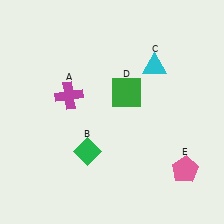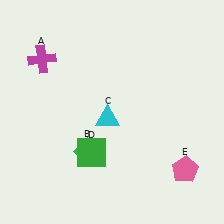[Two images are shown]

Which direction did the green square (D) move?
The green square (D) moved down.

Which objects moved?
The objects that moved are: the magenta cross (A), the cyan triangle (C), the green square (D).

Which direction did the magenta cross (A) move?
The magenta cross (A) moved up.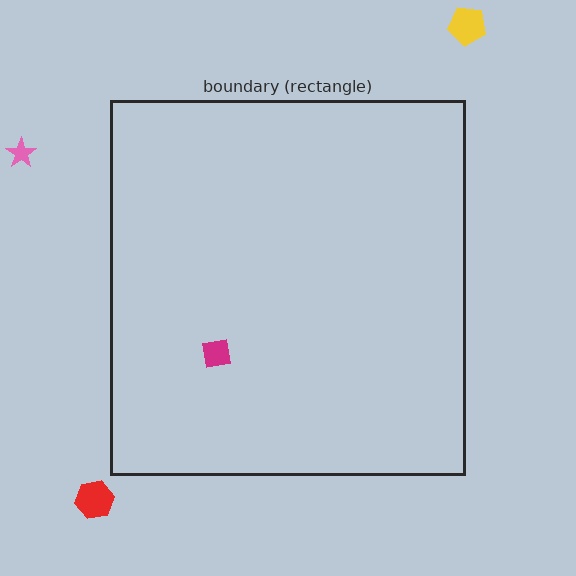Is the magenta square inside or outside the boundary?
Inside.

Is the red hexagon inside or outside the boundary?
Outside.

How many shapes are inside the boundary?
1 inside, 3 outside.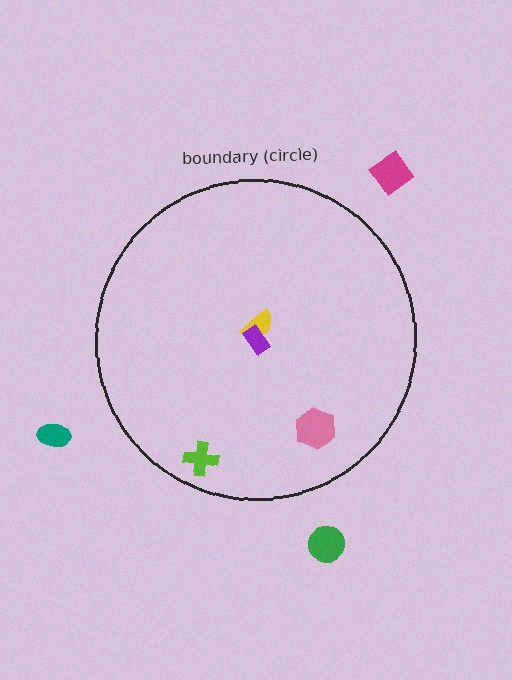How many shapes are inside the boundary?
4 inside, 3 outside.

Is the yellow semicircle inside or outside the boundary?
Inside.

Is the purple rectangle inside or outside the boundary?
Inside.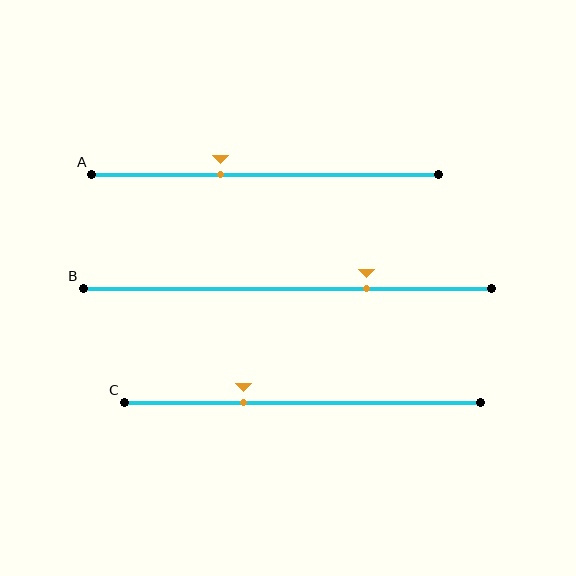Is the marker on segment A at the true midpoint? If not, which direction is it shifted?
No, the marker on segment A is shifted to the left by about 13% of the segment length.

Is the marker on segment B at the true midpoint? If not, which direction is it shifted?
No, the marker on segment B is shifted to the right by about 19% of the segment length.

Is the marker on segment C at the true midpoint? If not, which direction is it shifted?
No, the marker on segment C is shifted to the left by about 17% of the segment length.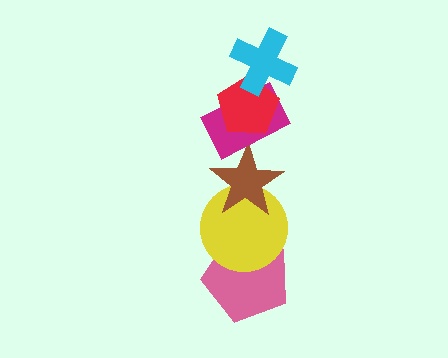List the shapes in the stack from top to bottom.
From top to bottom: the cyan cross, the red pentagon, the magenta rectangle, the brown star, the yellow circle, the pink pentagon.